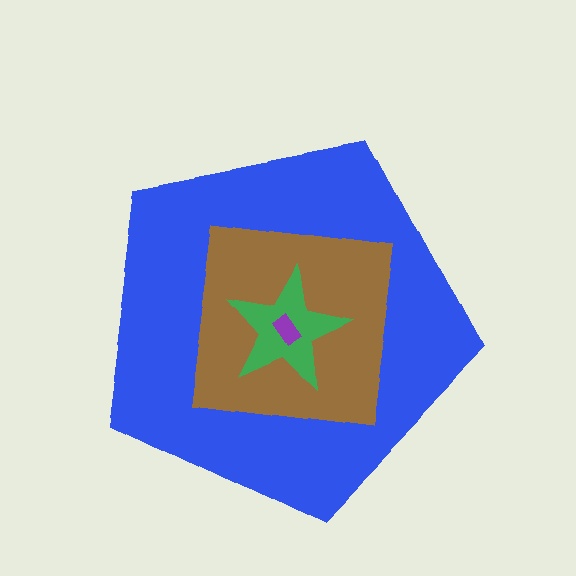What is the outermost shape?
The blue pentagon.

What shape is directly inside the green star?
The purple rectangle.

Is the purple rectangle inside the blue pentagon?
Yes.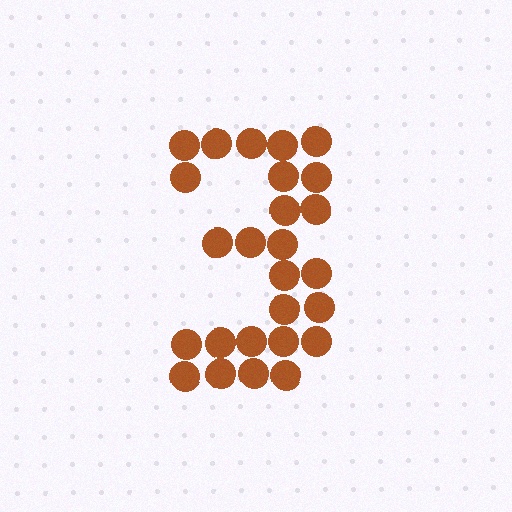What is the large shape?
The large shape is the digit 3.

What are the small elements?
The small elements are circles.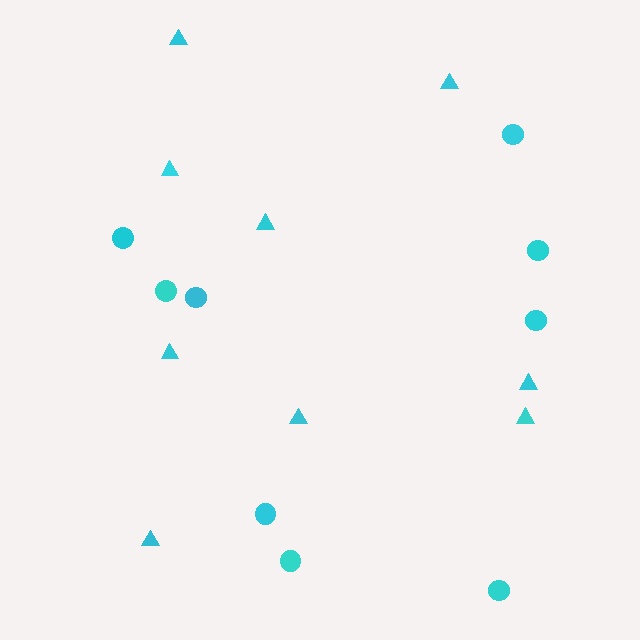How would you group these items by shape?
There are 2 groups: one group of triangles (9) and one group of circles (9).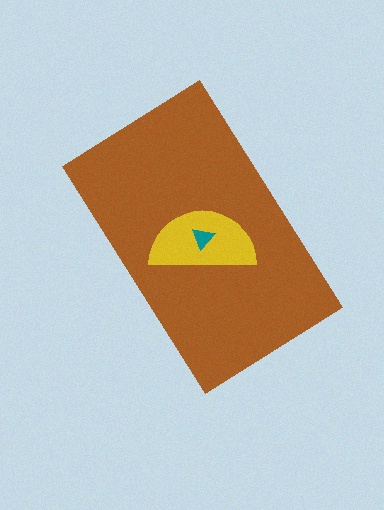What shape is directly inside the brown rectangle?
The yellow semicircle.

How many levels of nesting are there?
3.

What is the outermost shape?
The brown rectangle.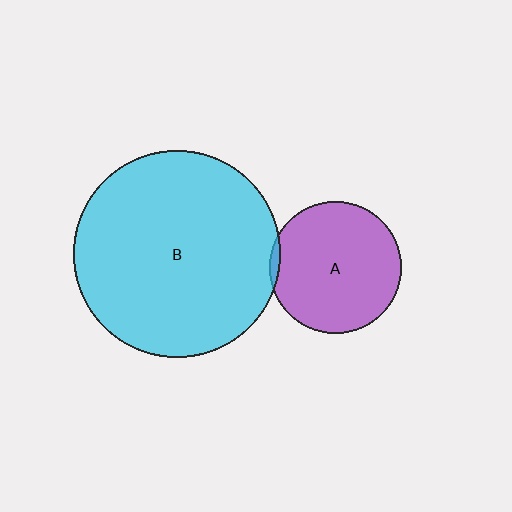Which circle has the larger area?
Circle B (cyan).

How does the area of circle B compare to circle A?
Approximately 2.4 times.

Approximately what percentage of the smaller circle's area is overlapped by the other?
Approximately 5%.